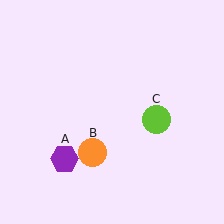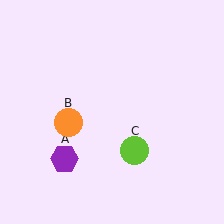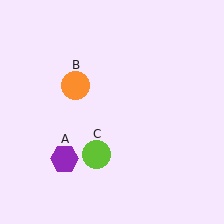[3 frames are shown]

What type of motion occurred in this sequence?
The orange circle (object B), lime circle (object C) rotated clockwise around the center of the scene.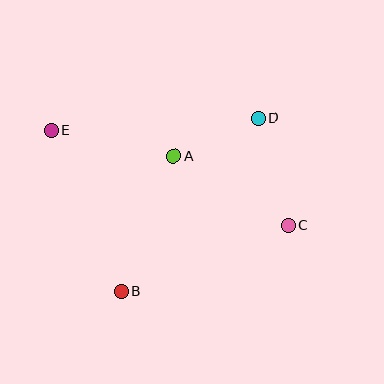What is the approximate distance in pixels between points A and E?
The distance between A and E is approximately 125 pixels.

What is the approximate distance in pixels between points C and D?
The distance between C and D is approximately 112 pixels.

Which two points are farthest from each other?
Points C and E are farthest from each other.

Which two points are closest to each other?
Points A and D are closest to each other.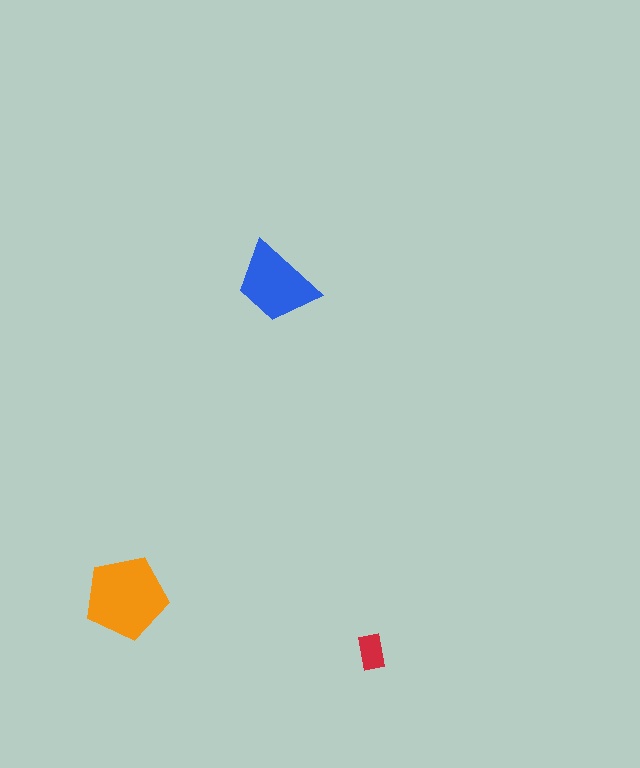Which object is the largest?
The orange pentagon.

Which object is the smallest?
The red rectangle.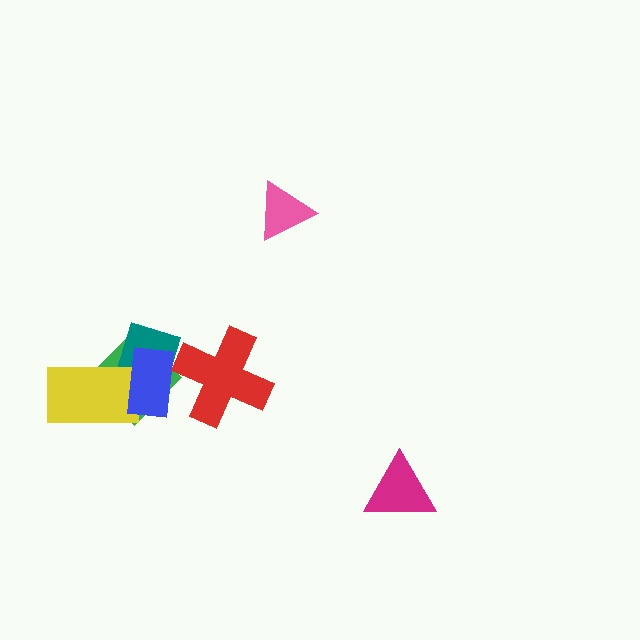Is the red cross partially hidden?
No, no other shape covers it.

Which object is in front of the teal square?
The blue rectangle is in front of the teal square.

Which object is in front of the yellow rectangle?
The blue rectangle is in front of the yellow rectangle.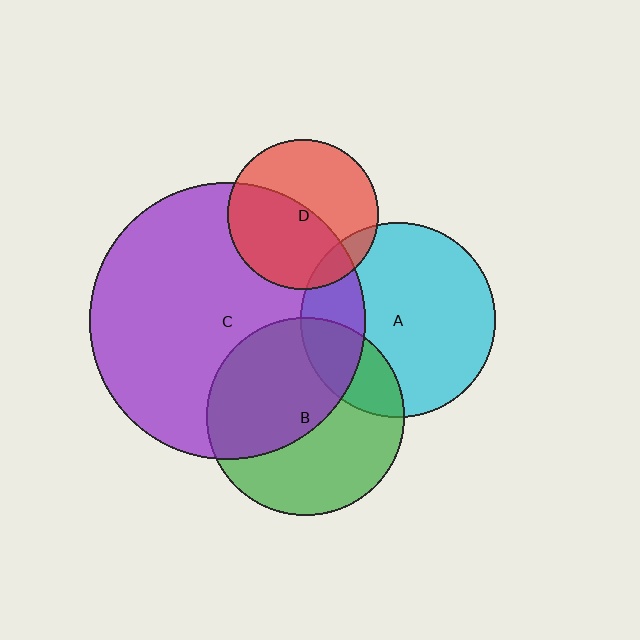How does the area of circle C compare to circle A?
Approximately 2.0 times.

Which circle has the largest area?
Circle C (purple).